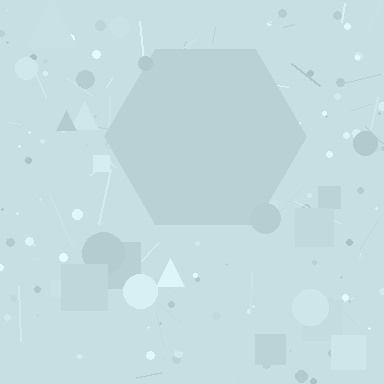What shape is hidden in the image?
A hexagon is hidden in the image.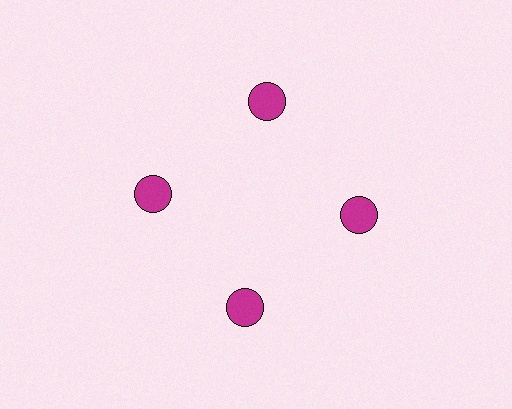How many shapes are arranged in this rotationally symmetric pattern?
There are 4 shapes, arranged in 4 groups of 1.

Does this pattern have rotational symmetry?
Yes, this pattern has 4-fold rotational symmetry. It looks the same after rotating 90 degrees around the center.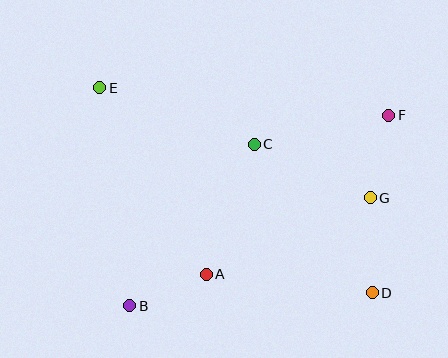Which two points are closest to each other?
Points A and B are closest to each other.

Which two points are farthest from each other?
Points D and E are farthest from each other.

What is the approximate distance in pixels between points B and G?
The distance between B and G is approximately 264 pixels.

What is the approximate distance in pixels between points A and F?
The distance between A and F is approximately 242 pixels.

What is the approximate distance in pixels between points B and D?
The distance between B and D is approximately 243 pixels.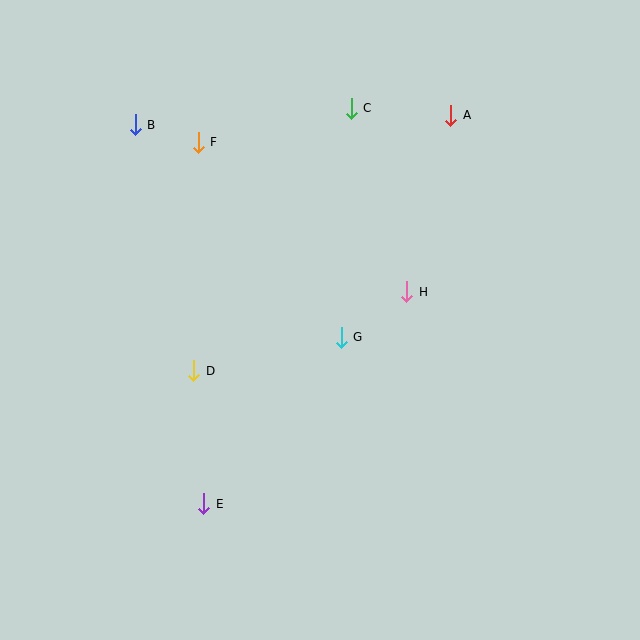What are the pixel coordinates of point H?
Point H is at (406, 292).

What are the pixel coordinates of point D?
Point D is at (194, 371).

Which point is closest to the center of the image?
Point G at (341, 337) is closest to the center.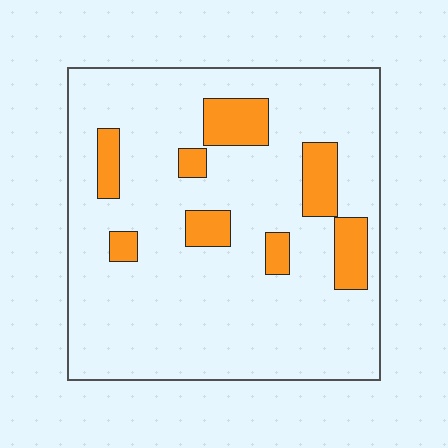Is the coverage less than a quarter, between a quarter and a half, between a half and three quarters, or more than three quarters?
Less than a quarter.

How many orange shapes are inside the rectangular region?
8.